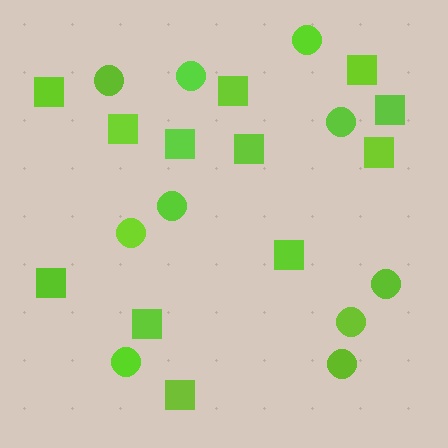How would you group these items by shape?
There are 2 groups: one group of circles (10) and one group of squares (12).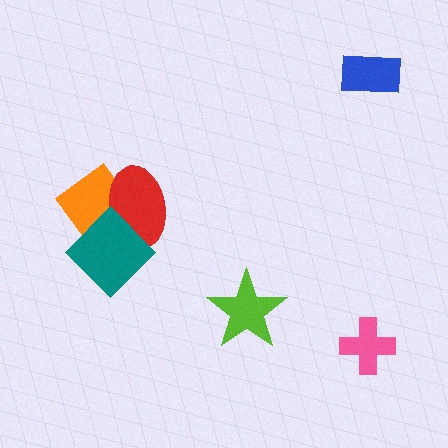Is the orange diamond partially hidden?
Yes, it is partially covered by another shape.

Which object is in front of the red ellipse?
The teal diamond is in front of the red ellipse.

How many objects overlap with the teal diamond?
2 objects overlap with the teal diamond.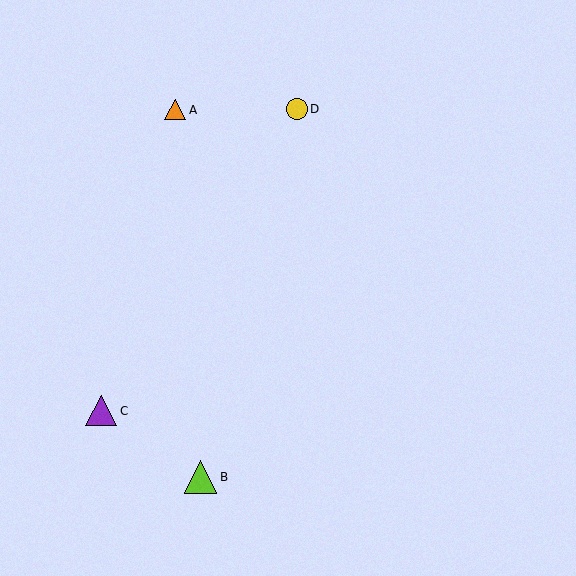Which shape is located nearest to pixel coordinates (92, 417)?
The purple triangle (labeled C) at (101, 411) is nearest to that location.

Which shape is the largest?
The lime triangle (labeled B) is the largest.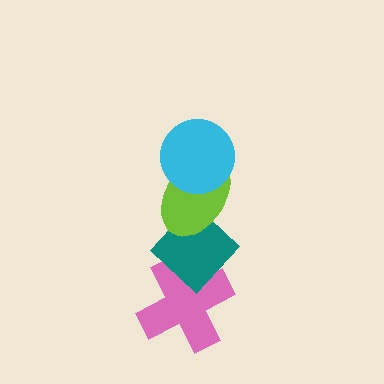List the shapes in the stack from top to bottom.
From top to bottom: the cyan circle, the lime ellipse, the teal diamond, the pink cross.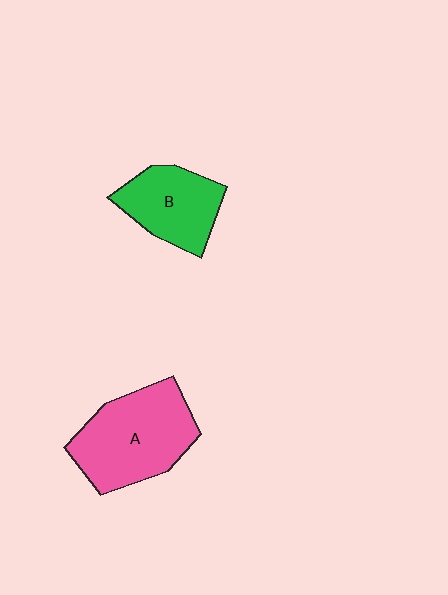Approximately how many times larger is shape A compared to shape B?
Approximately 1.5 times.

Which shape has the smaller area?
Shape B (green).